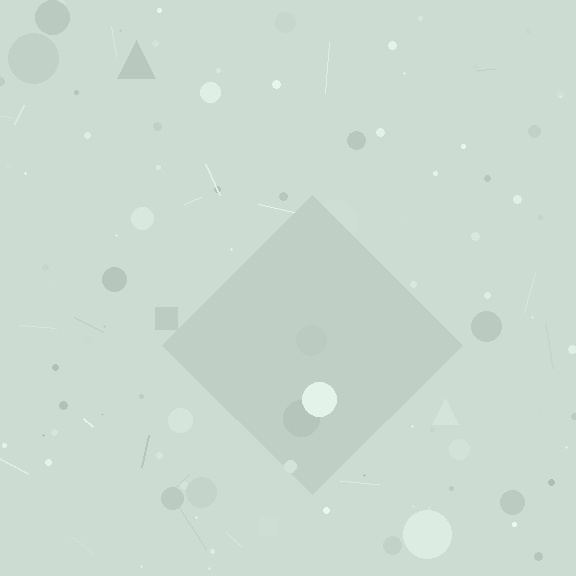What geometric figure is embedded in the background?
A diamond is embedded in the background.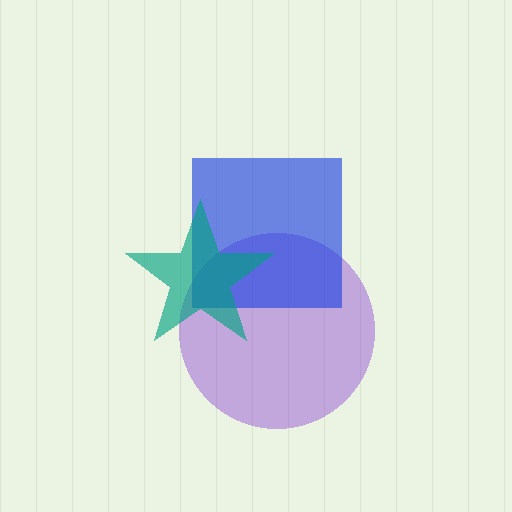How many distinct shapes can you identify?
There are 3 distinct shapes: a purple circle, a blue square, a teal star.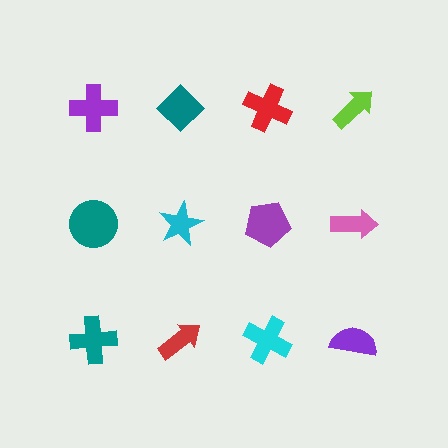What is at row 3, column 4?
A purple semicircle.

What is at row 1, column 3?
A red cross.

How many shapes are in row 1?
4 shapes.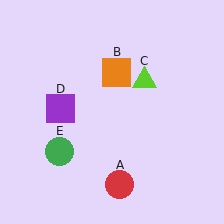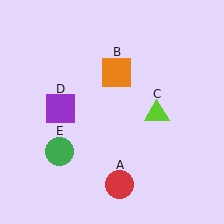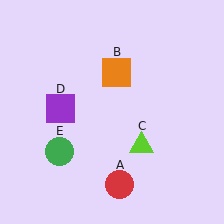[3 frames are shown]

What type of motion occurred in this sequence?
The lime triangle (object C) rotated clockwise around the center of the scene.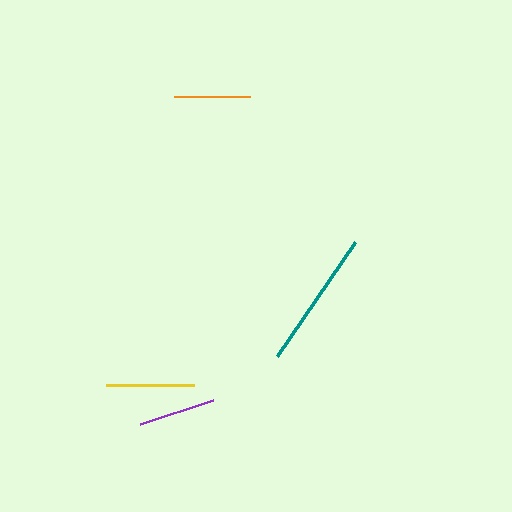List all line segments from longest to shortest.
From longest to shortest: teal, yellow, purple, orange.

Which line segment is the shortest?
The orange line is the shortest at approximately 76 pixels.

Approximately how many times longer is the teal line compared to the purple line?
The teal line is approximately 1.8 times the length of the purple line.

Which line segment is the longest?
The teal line is the longest at approximately 139 pixels.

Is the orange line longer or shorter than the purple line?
The purple line is longer than the orange line.